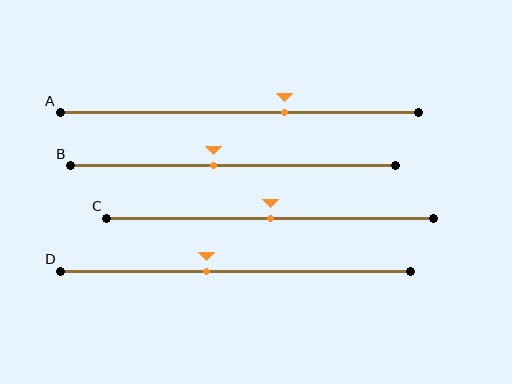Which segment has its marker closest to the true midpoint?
Segment C has its marker closest to the true midpoint.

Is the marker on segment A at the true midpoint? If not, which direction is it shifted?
No, the marker on segment A is shifted to the right by about 12% of the segment length.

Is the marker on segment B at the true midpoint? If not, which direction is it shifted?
No, the marker on segment B is shifted to the left by about 6% of the segment length.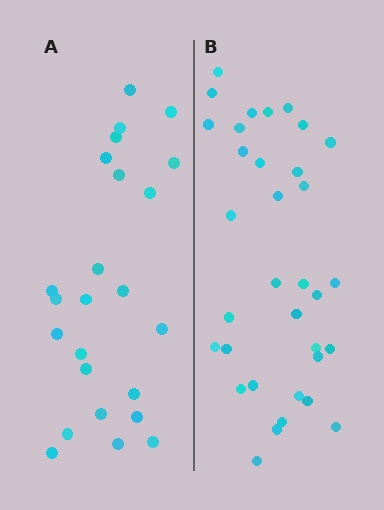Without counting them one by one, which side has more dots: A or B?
Region B (the right region) has more dots.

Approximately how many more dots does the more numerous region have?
Region B has roughly 10 or so more dots than region A.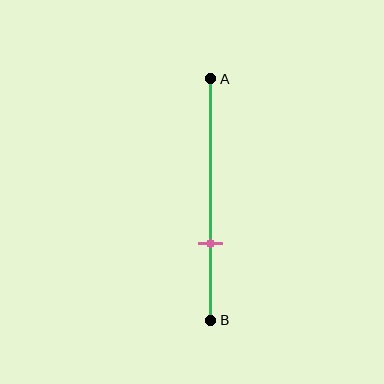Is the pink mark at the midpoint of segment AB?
No, the mark is at about 70% from A, not at the 50% midpoint.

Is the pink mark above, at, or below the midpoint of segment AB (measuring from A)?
The pink mark is below the midpoint of segment AB.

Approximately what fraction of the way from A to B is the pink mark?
The pink mark is approximately 70% of the way from A to B.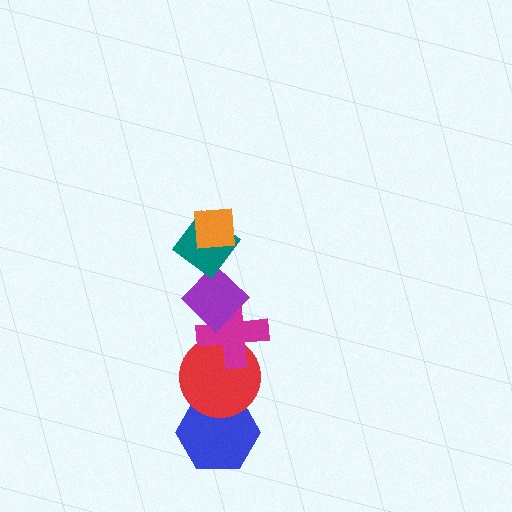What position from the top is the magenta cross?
The magenta cross is 4th from the top.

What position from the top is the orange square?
The orange square is 1st from the top.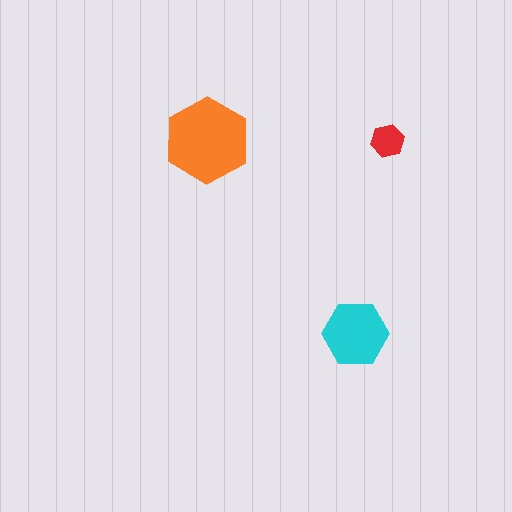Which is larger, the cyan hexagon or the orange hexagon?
The orange one.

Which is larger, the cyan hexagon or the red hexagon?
The cyan one.